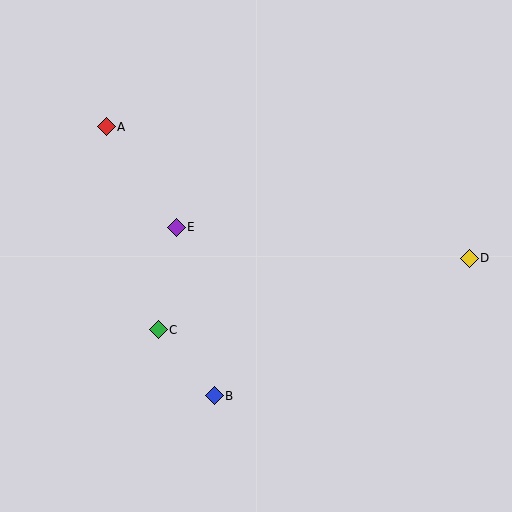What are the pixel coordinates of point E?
Point E is at (176, 227).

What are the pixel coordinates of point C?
Point C is at (158, 330).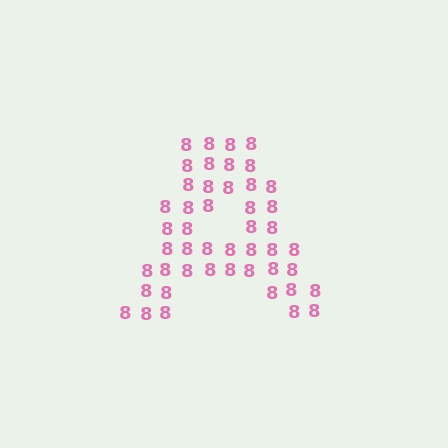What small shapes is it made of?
It is made of small digit 8's.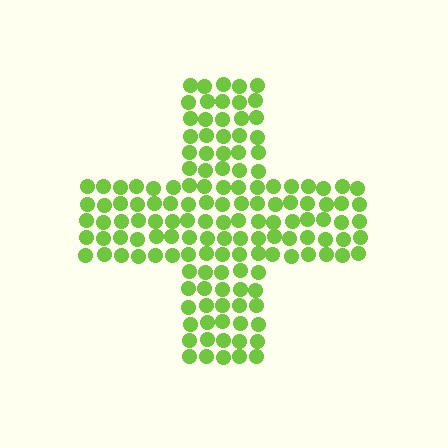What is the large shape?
The large shape is a cross.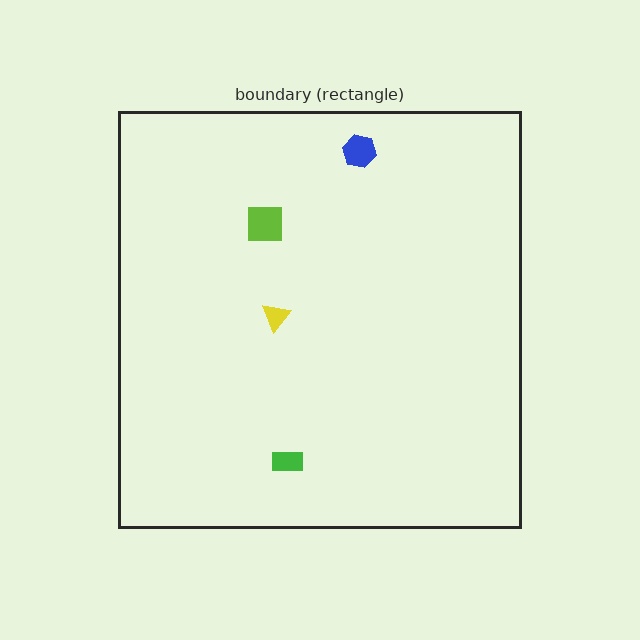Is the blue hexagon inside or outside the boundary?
Inside.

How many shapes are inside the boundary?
4 inside, 0 outside.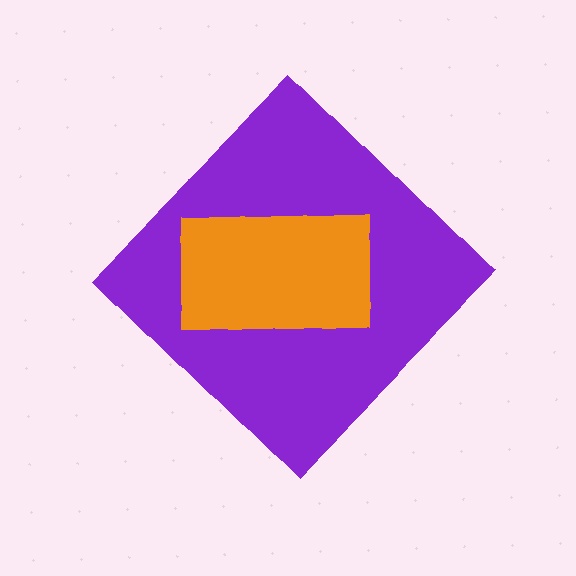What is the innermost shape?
The orange rectangle.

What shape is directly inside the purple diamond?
The orange rectangle.